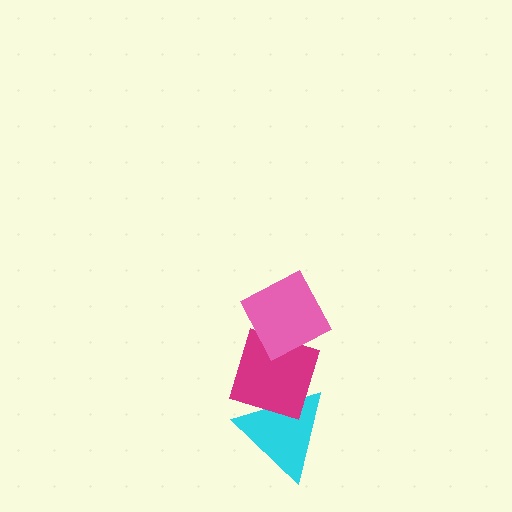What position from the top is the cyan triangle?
The cyan triangle is 3rd from the top.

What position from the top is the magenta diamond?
The magenta diamond is 2nd from the top.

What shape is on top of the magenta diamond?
The pink diamond is on top of the magenta diamond.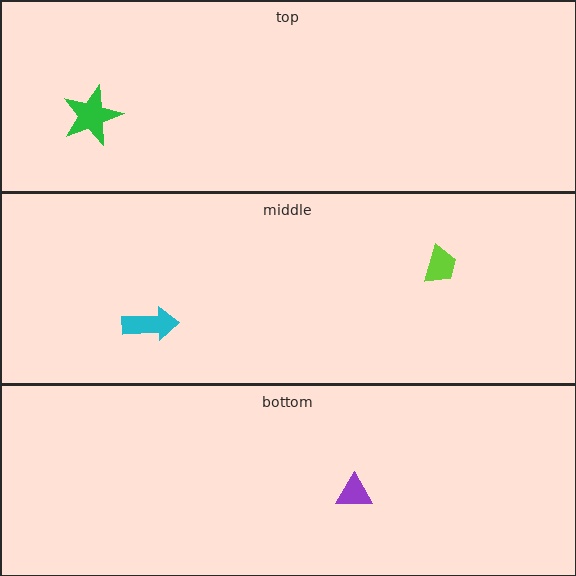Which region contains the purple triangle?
The bottom region.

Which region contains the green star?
The top region.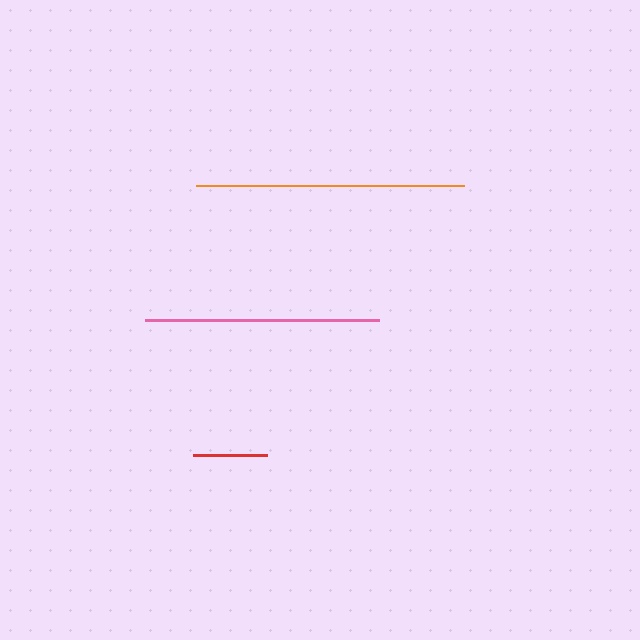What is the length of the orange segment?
The orange segment is approximately 268 pixels long.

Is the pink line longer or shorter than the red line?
The pink line is longer than the red line.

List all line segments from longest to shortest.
From longest to shortest: orange, pink, red.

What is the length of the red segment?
The red segment is approximately 74 pixels long.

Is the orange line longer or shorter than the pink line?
The orange line is longer than the pink line.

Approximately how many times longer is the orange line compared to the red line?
The orange line is approximately 3.6 times the length of the red line.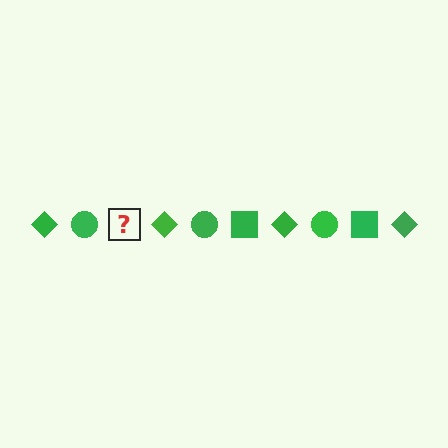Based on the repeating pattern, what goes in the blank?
The blank should be a green square.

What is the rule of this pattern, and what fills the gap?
The rule is that the pattern cycles through diamond, circle, square shapes in green. The gap should be filled with a green square.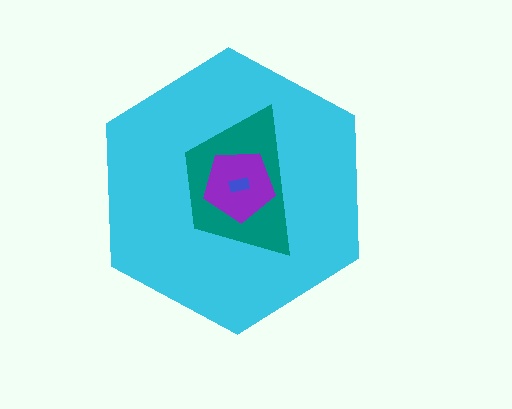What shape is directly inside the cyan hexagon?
The teal trapezoid.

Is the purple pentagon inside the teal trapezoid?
Yes.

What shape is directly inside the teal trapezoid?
The purple pentagon.